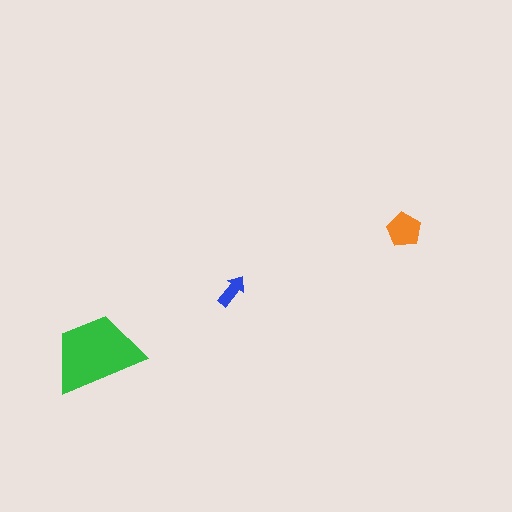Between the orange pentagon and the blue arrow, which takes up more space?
The orange pentagon.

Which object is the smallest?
The blue arrow.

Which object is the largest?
The green trapezoid.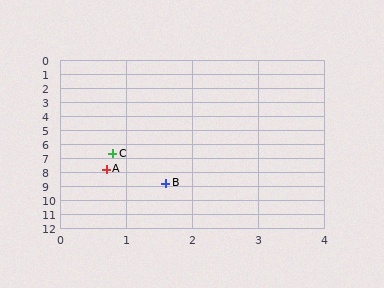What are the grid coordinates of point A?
Point A is at approximately (0.7, 7.8).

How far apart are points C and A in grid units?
Points C and A are about 1.1 grid units apart.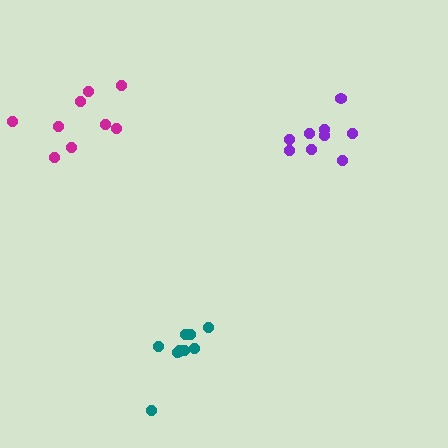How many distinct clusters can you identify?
There are 3 distinct clusters.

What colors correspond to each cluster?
The clusters are colored: teal, magenta, purple.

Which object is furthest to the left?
The magenta cluster is leftmost.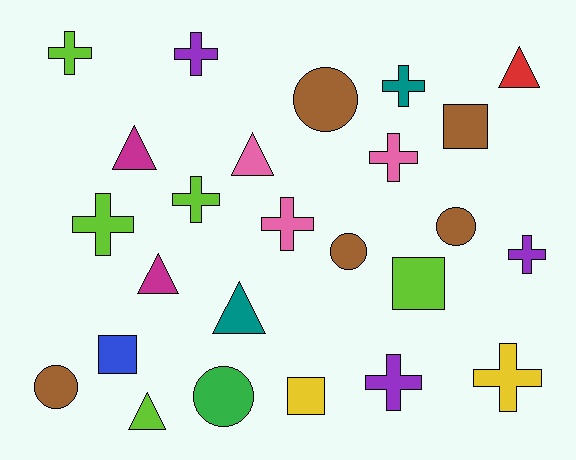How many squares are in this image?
There are 4 squares.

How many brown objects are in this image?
There are 5 brown objects.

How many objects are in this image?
There are 25 objects.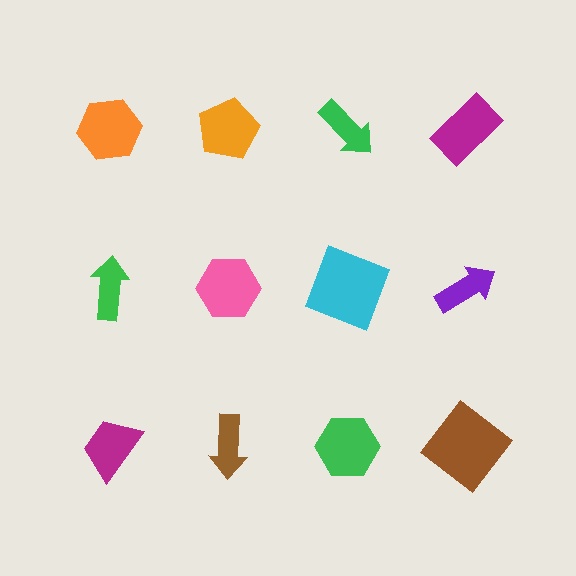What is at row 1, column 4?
A magenta rectangle.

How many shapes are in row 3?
4 shapes.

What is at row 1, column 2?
An orange pentagon.